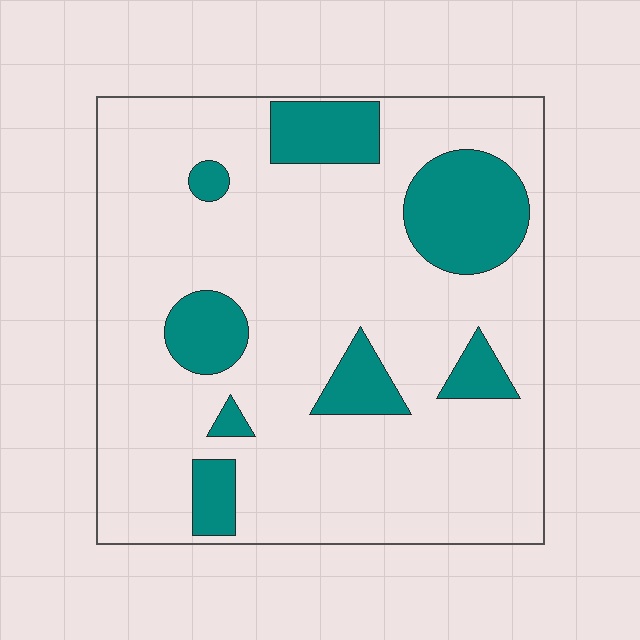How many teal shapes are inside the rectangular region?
8.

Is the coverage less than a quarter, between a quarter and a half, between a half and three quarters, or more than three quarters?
Less than a quarter.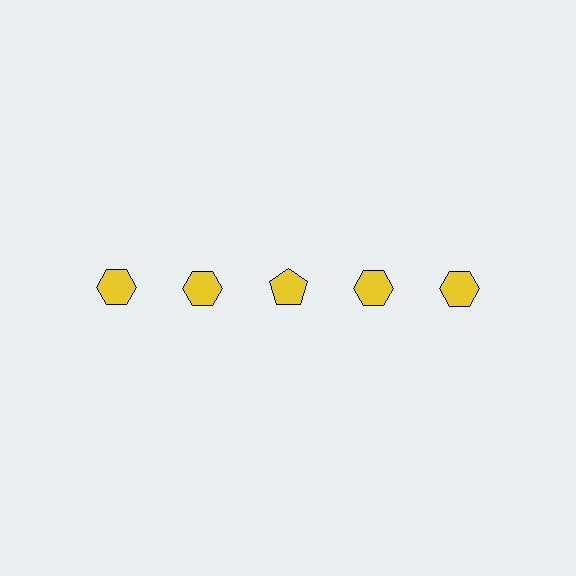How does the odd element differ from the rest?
It has a different shape: pentagon instead of hexagon.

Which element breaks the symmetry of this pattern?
The yellow pentagon in the top row, center column breaks the symmetry. All other shapes are yellow hexagons.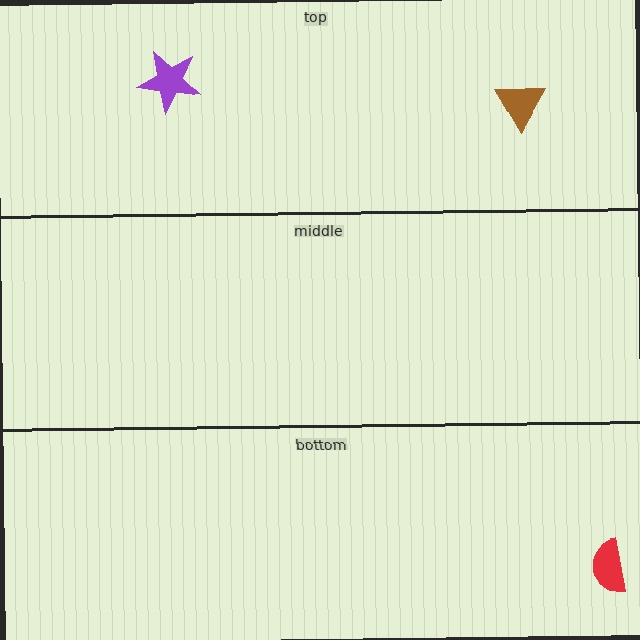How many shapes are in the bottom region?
1.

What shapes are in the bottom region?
The red semicircle.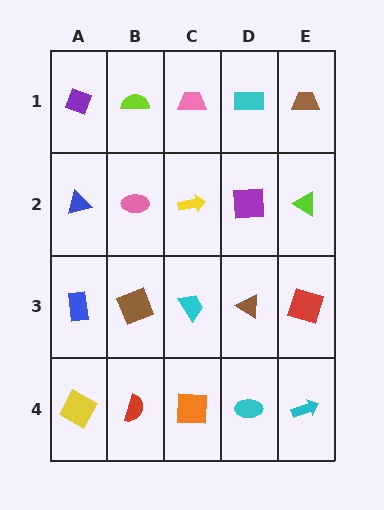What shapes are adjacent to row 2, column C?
A pink trapezoid (row 1, column C), a cyan trapezoid (row 3, column C), a pink ellipse (row 2, column B), a purple square (row 2, column D).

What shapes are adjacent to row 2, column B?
A lime semicircle (row 1, column B), a brown square (row 3, column B), a blue triangle (row 2, column A), a yellow arrow (row 2, column C).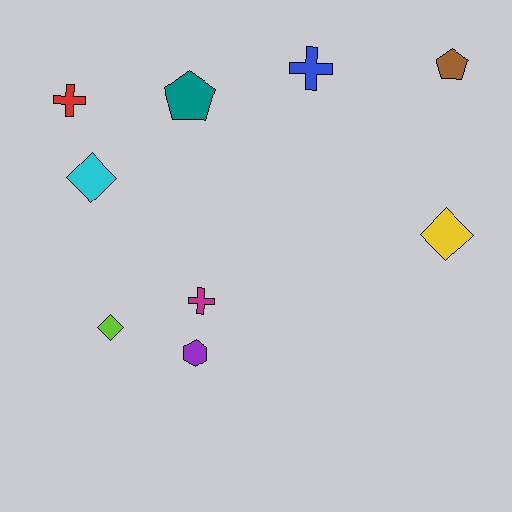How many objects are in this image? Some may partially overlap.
There are 9 objects.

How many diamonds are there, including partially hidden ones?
There are 3 diamonds.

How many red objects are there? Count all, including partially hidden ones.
There is 1 red object.